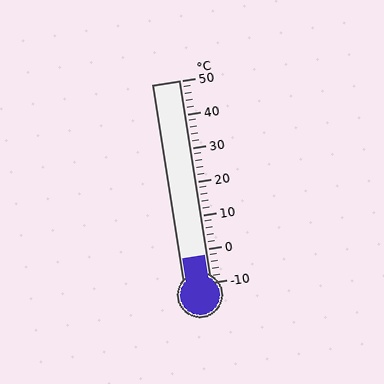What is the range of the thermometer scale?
The thermometer scale ranges from -10°C to 50°C.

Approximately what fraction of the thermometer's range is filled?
The thermometer is filled to approximately 15% of its range.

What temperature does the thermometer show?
The thermometer shows approximately -2°C.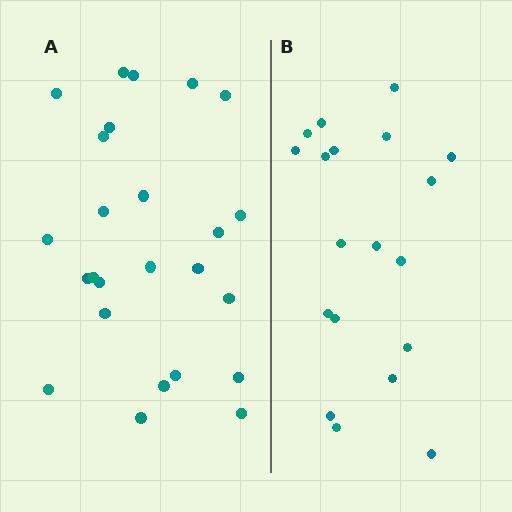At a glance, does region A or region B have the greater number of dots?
Region A (the left region) has more dots.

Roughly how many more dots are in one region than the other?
Region A has about 6 more dots than region B.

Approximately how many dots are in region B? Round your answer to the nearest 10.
About 20 dots. (The exact count is 19, which rounds to 20.)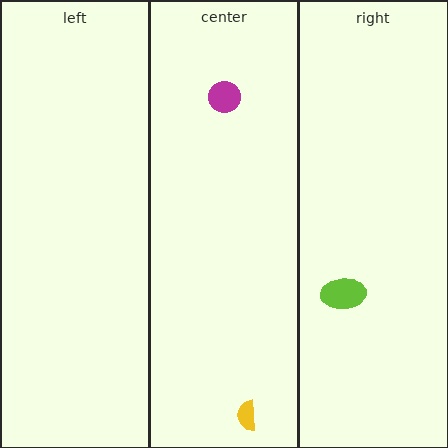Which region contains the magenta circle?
The center region.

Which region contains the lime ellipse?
The right region.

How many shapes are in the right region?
1.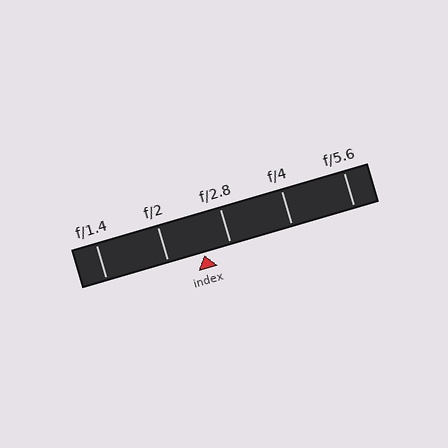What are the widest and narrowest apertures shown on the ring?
The widest aperture shown is f/1.4 and the narrowest is f/5.6.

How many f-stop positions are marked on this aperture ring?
There are 5 f-stop positions marked.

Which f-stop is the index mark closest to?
The index mark is closest to f/2.8.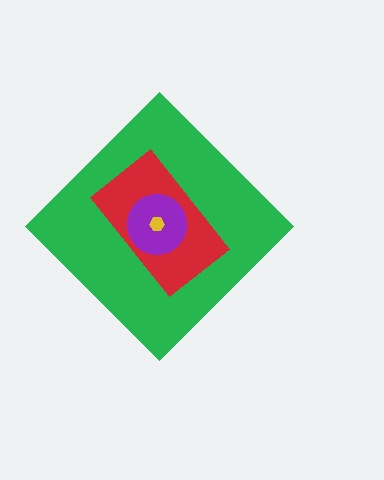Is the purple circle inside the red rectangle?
Yes.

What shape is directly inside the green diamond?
The red rectangle.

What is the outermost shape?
The green diamond.